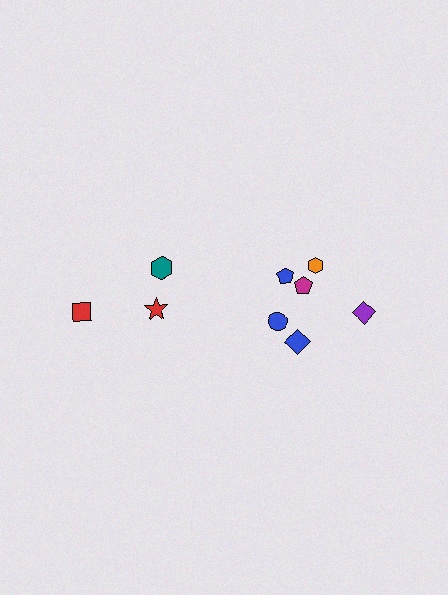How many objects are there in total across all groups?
There are 9 objects.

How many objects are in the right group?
There are 6 objects.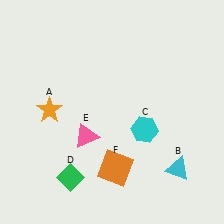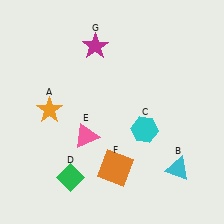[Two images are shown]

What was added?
A magenta star (G) was added in Image 2.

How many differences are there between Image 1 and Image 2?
There is 1 difference between the two images.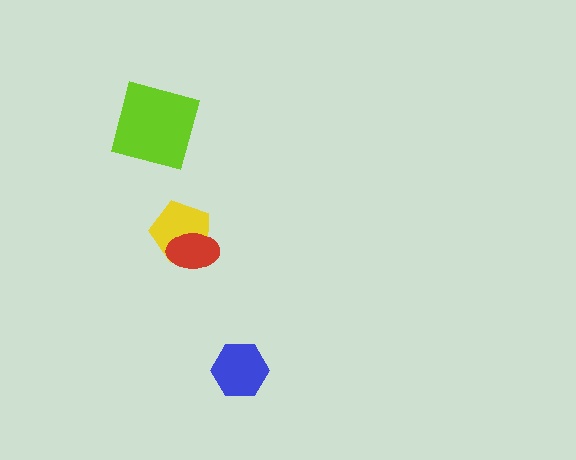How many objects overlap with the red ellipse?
1 object overlaps with the red ellipse.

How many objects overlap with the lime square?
0 objects overlap with the lime square.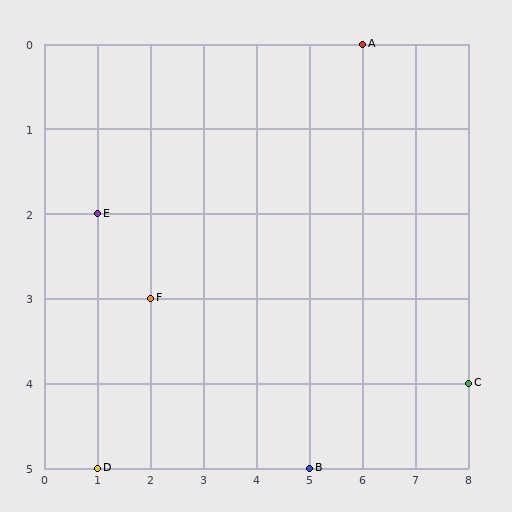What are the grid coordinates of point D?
Point D is at grid coordinates (1, 5).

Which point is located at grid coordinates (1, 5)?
Point D is at (1, 5).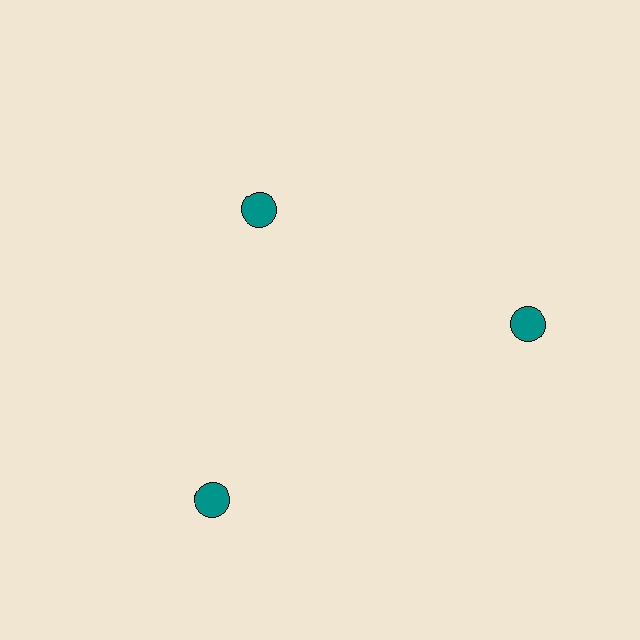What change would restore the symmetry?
The symmetry would be restored by moving it outward, back onto the ring so that all 3 circles sit at equal angles and equal distance from the center.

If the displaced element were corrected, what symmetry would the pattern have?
It would have 3-fold rotational symmetry — the pattern would map onto itself every 120 degrees.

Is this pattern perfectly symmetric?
No. The 3 teal circles are arranged in a ring, but one element near the 11 o'clock position is pulled inward toward the center, breaking the 3-fold rotational symmetry.